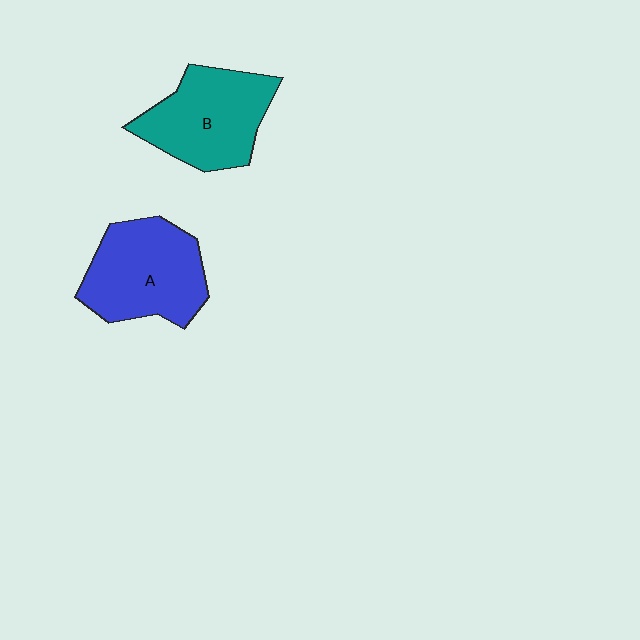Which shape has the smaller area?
Shape B (teal).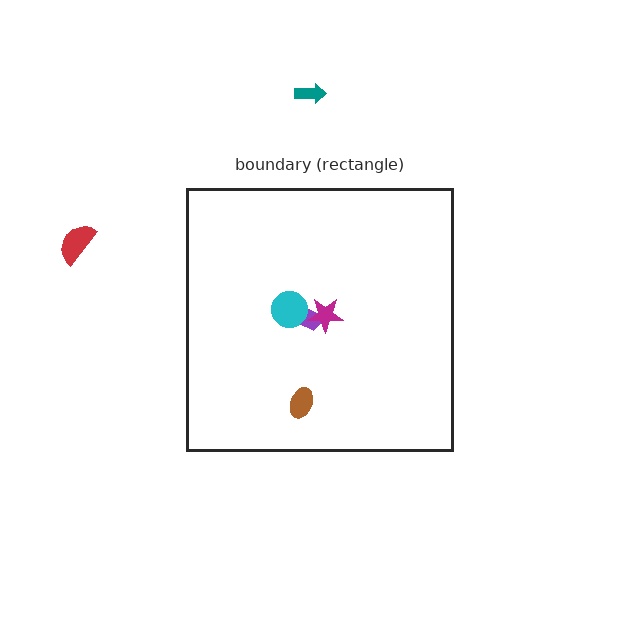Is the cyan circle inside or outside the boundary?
Inside.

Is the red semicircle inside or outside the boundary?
Outside.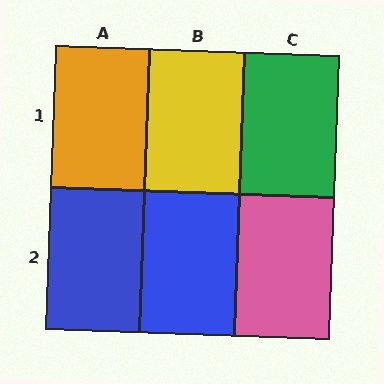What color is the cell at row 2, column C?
Pink.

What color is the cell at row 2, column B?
Blue.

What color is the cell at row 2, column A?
Blue.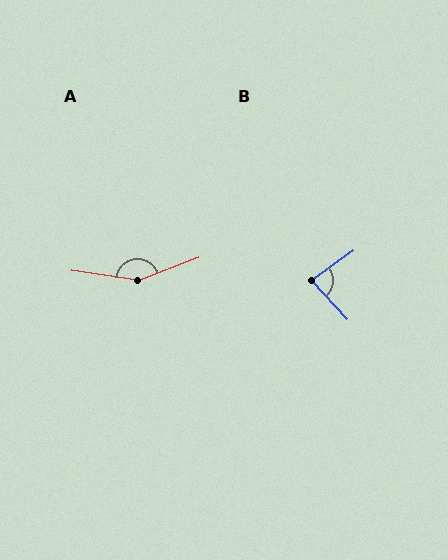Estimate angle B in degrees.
Approximately 84 degrees.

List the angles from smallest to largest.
B (84°), A (151°).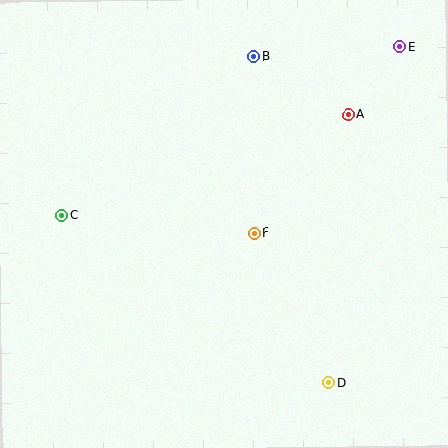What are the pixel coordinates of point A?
Point A is at (348, 115).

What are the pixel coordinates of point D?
Point D is at (329, 382).